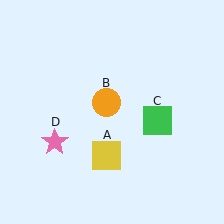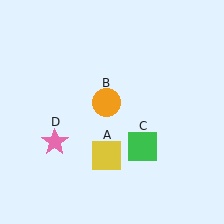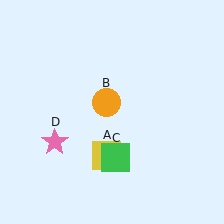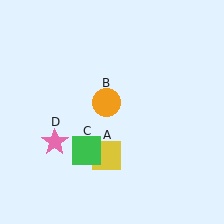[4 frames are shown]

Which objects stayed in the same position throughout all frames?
Yellow square (object A) and orange circle (object B) and pink star (object D) remained stationary.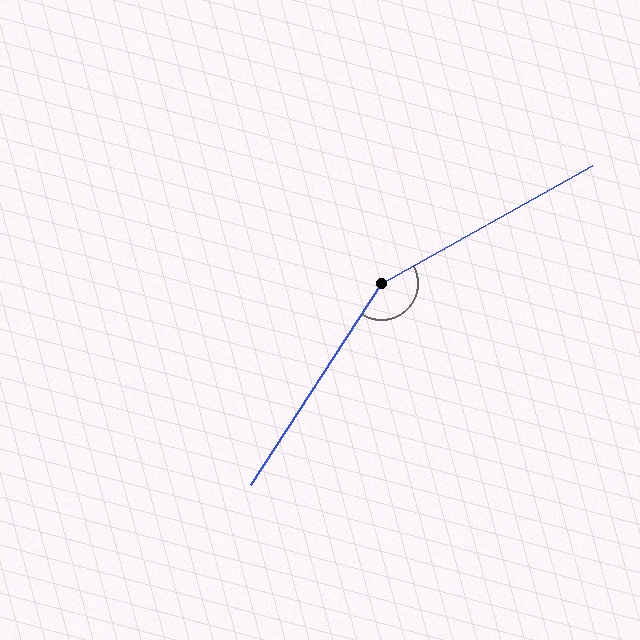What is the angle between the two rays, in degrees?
Approximately 152 degrees.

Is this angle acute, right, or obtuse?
It is obtuse.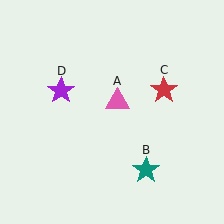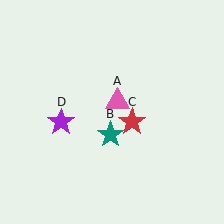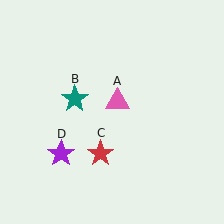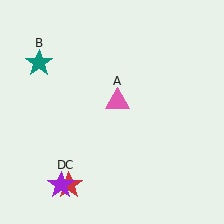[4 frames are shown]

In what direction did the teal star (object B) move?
The teal star (object B) moved up and to the left.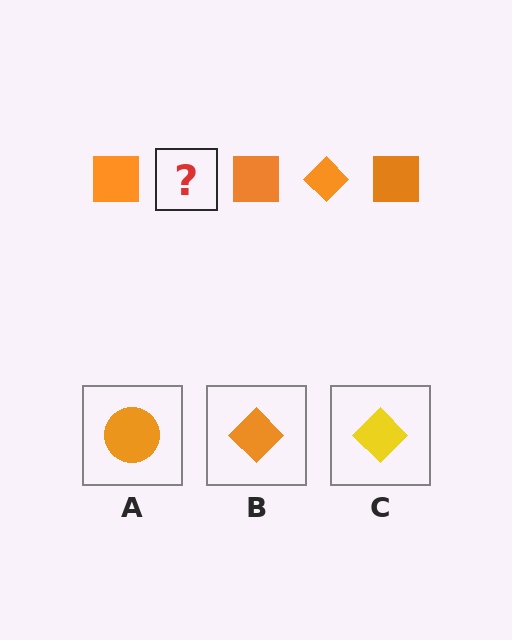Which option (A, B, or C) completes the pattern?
B.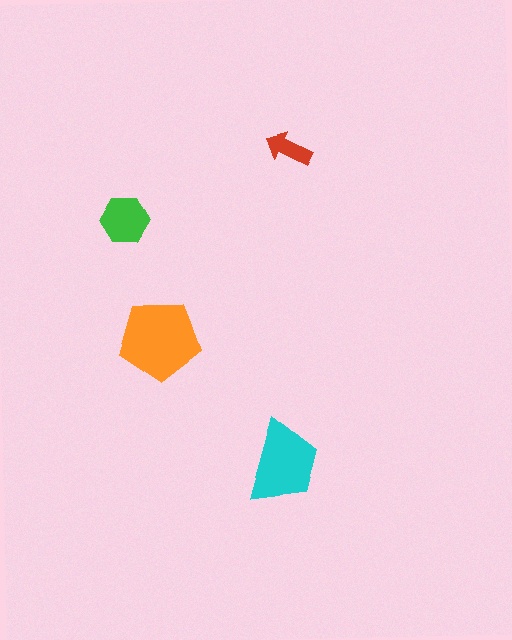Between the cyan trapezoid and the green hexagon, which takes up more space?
The cyan trapezoid.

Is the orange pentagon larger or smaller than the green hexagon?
Larger.